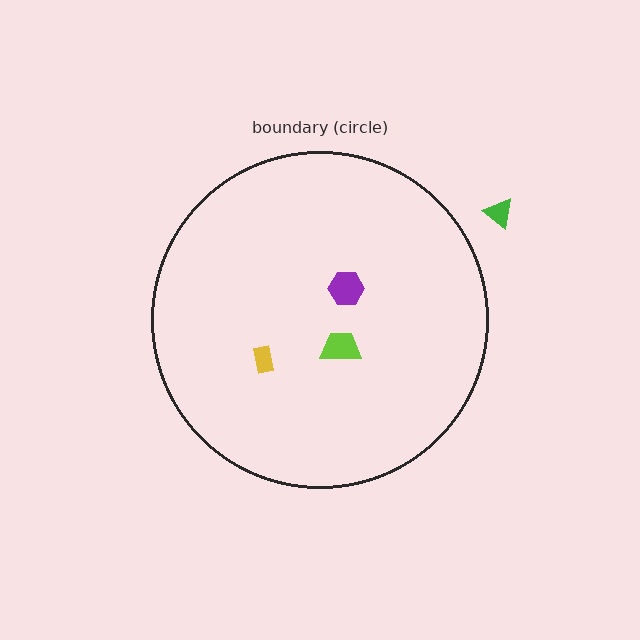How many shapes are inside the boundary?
3 inside, 1 outside.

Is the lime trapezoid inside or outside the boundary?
Inside.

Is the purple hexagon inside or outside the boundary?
Inside.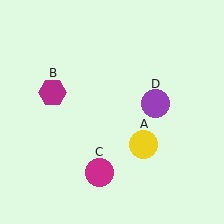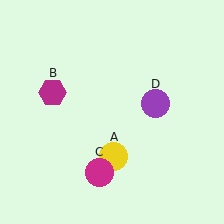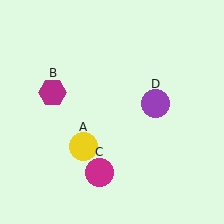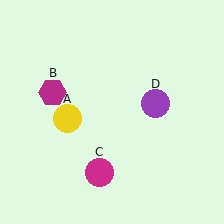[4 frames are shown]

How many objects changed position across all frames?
1 object changed position: yellow circle (object A).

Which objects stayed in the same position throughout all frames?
Magenta hexagon (object B) and magenta circle (object C) and purple circle (object D) remained stationary.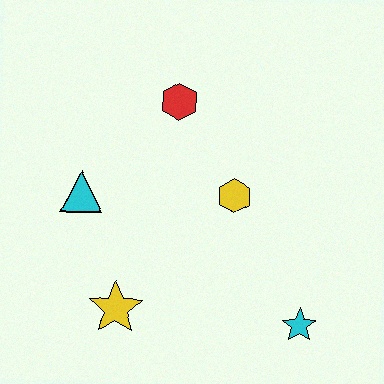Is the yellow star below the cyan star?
No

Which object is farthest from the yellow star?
The red hexagon is farthest from the yellow star.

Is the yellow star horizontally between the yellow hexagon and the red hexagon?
No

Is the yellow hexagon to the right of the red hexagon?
Yes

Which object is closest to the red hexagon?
The yellow hexagon is closest to the red hexagon.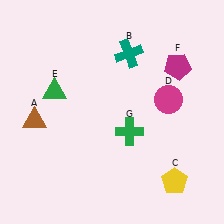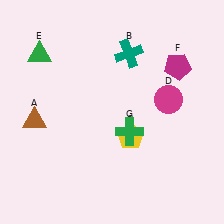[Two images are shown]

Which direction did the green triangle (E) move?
The green triangle (E) moved up.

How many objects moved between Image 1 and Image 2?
2 objects moved between the two images.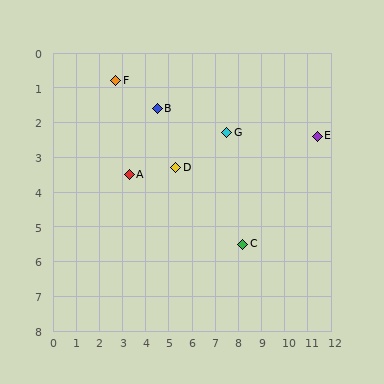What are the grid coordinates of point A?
Point A is at approximately (3.3, 3.5).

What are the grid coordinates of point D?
Point D is at approximately (5.3, 3.3).